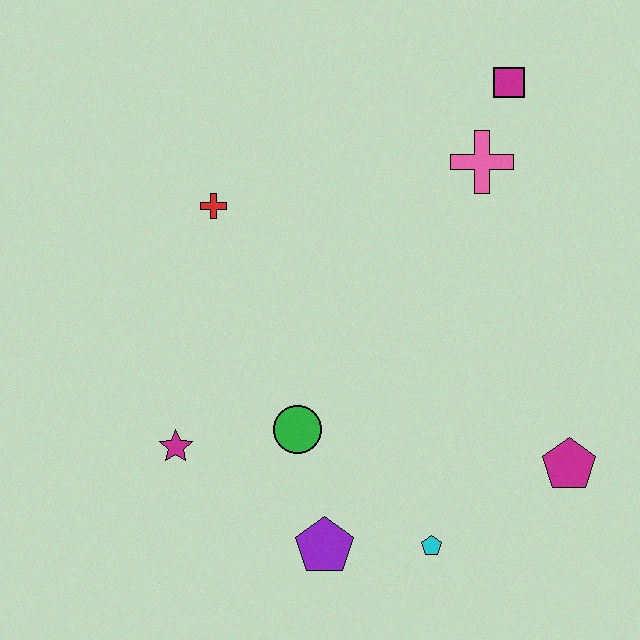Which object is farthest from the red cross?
The magenta pentagon is farthest from the red cross.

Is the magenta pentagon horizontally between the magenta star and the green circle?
No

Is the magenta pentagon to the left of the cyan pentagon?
No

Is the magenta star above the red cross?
No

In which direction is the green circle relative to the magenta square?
The green circle is below the magenta square.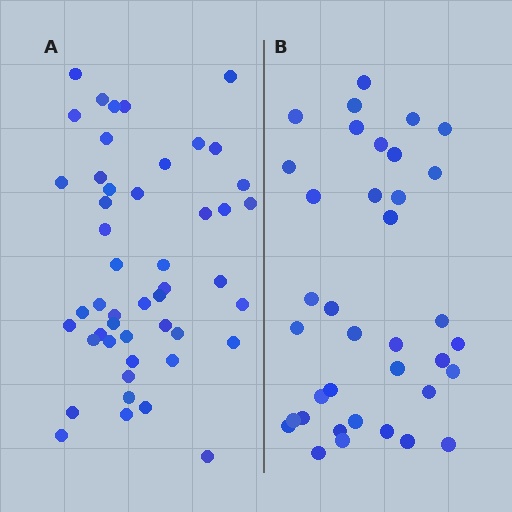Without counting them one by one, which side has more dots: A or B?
Region A (the left region) has more dots.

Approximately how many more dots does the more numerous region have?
Region A has roughly 12 or so more dots than region B.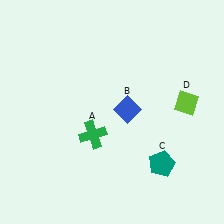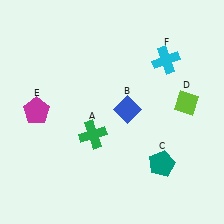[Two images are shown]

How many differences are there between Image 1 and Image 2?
There are 2 differences between the two images.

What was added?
A magenta pentagon (E), a cyan cross (F) were added in Image 2.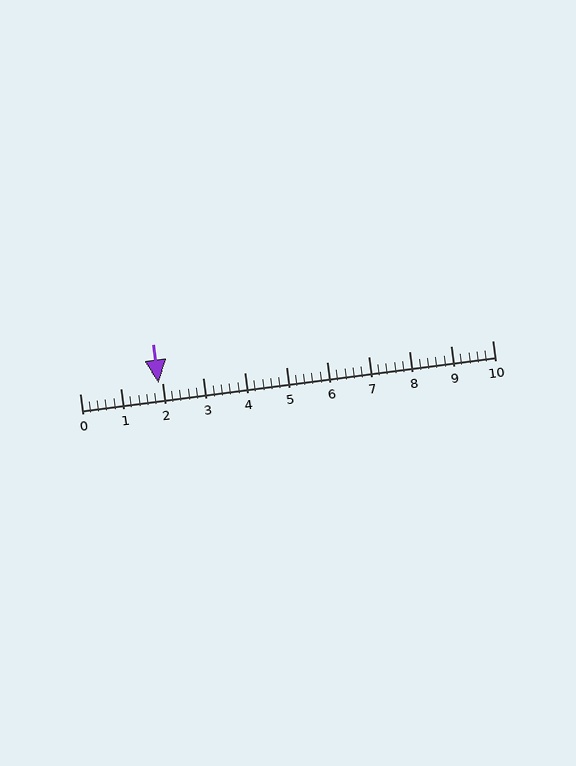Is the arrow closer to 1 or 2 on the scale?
The arrow is closer to 2.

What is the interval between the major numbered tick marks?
The major tick marks are spaced 1 units apart.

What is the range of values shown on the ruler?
The ruler shows values from 0 to 10.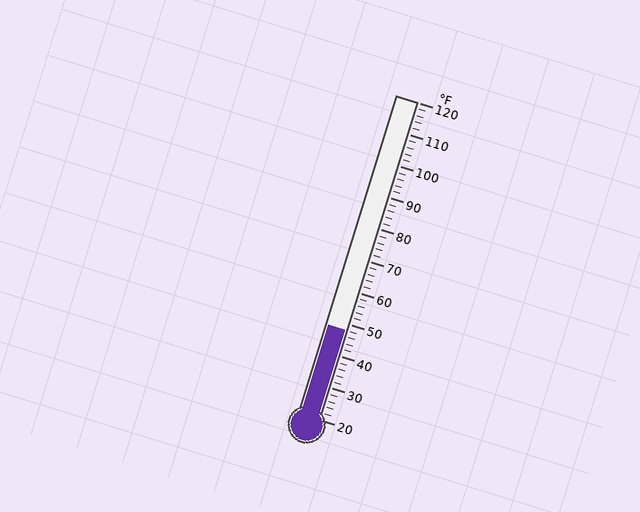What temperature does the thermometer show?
The thermometer shows approximately 48°F.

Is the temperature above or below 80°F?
The temperature is below 80°F.